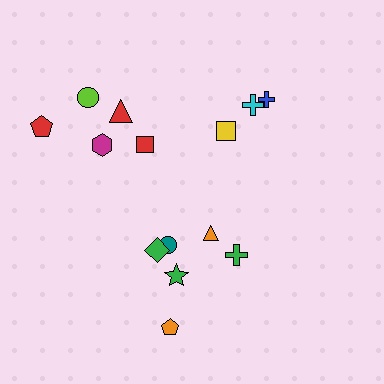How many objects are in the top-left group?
There are 5 objects.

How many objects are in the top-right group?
There are 3 objects.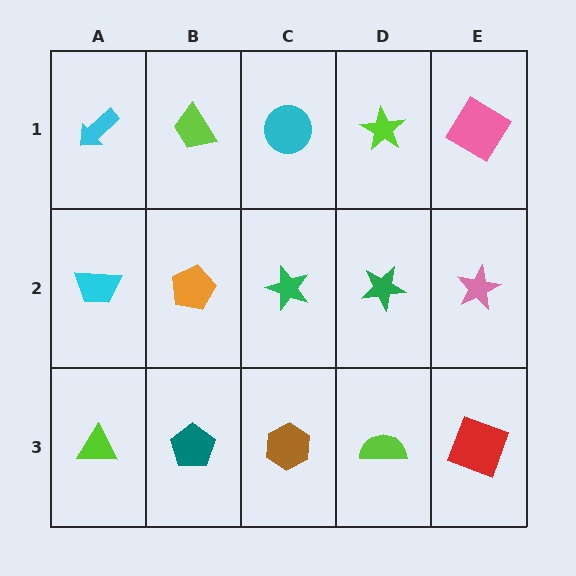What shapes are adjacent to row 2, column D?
A lime star (row 1, column D), a lime semicircle (row 3, column D), a green star (row 2, column C), a pink star (row 2, column E).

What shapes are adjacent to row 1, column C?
A green star (row 2, column C), a lime trapezoid (row 1, column B), a lime star (row 1, column D).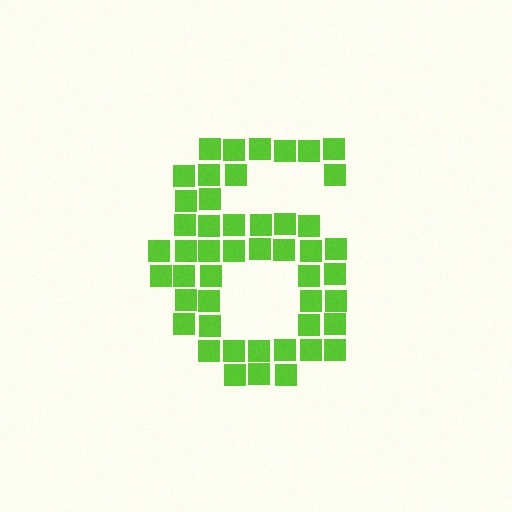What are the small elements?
The small elements are squares.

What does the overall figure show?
The overall figure shows the digit 6.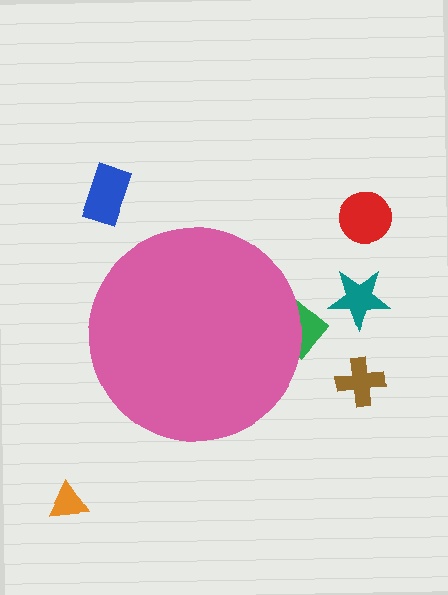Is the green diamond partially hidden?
Yes, the green diamond is partially hidden behind the pink circle.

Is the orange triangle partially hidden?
No, the orange triangle is fully visible.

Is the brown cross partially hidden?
No, the brown cross is fully visible.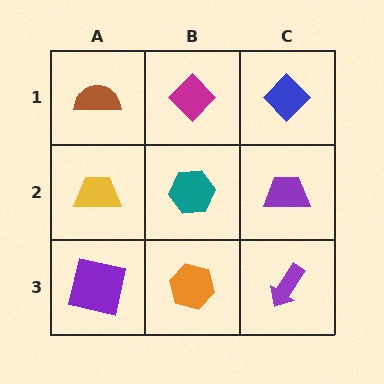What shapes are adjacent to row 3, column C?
A purple trapezoid (row 2, column C), an orange hexagon (row 3, column B).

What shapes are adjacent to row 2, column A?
A brown semicircle (row 1, column A), a purple square (row 3, column A), a teal hexagon (row 2, column B).